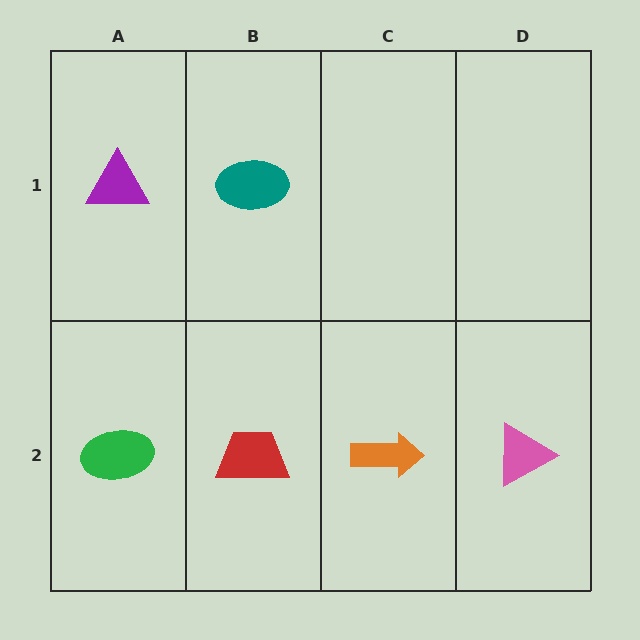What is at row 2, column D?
A pink triangle.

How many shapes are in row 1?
2 shapes.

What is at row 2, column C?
An orange arrow.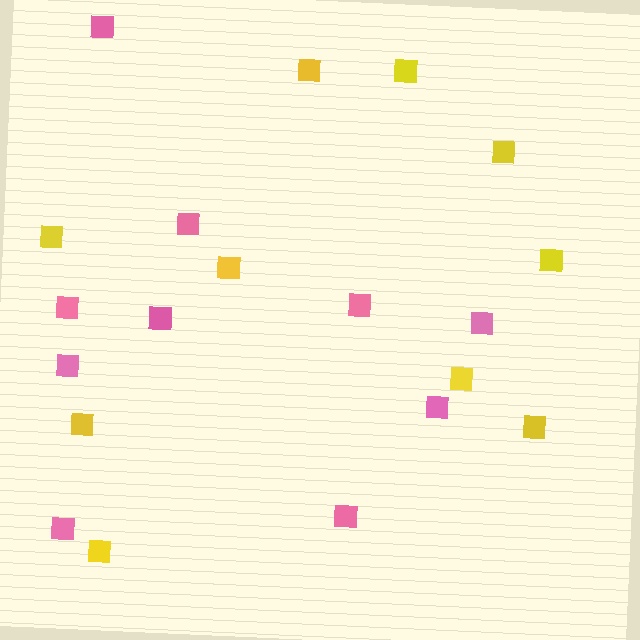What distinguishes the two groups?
There are 2 groups: one group of yellow squares (10) and one group of pink squares (10).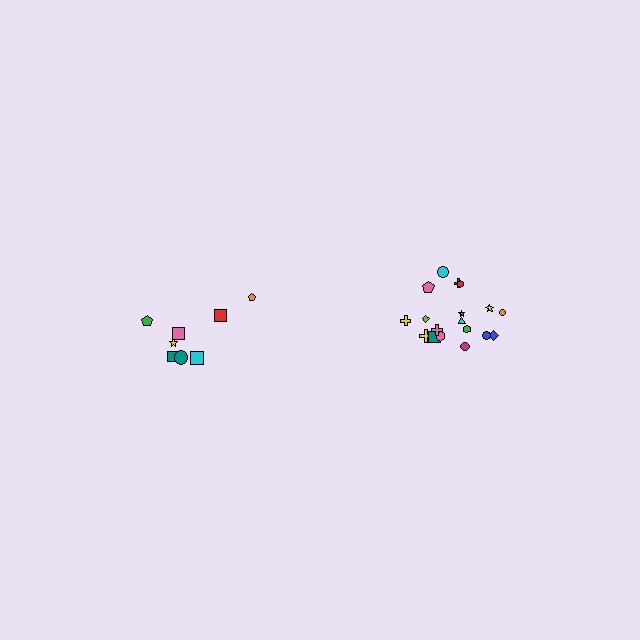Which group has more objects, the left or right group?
The right group.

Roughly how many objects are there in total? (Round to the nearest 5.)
Roughly 25 objects in total.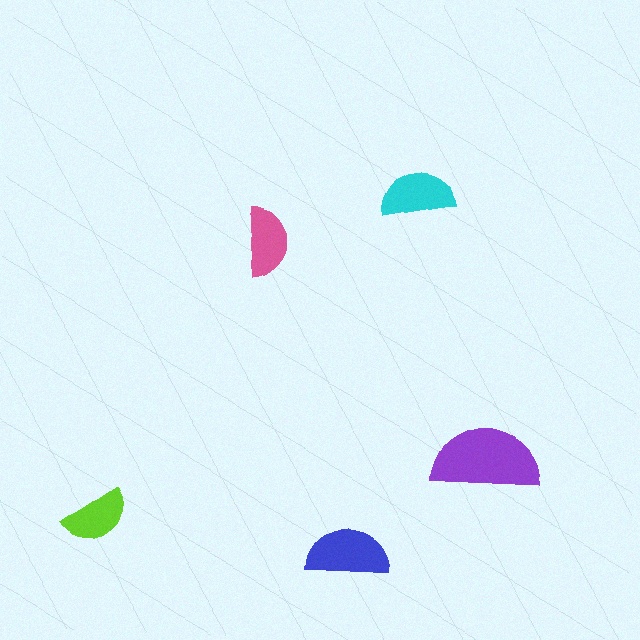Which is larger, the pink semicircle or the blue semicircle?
The blue one.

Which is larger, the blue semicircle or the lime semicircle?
The blue one.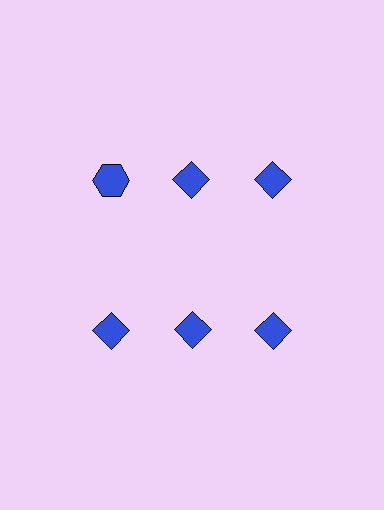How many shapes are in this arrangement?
There are 6 shapes arranged in a grid pattern.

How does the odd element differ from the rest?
It has a different shape: hexagon instead of diamond.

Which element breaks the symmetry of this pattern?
The blue hexagon in the top row, leftmost column breaks the symmetry. All other shapes are blue diamonds.